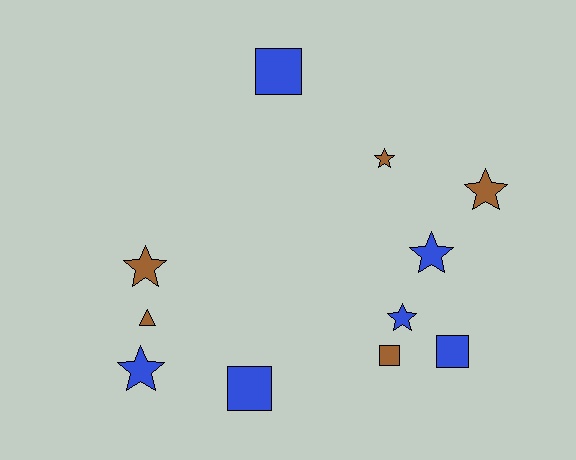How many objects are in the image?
There are 11 objects.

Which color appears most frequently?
Blue, with 6 objects.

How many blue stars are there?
There are 3 blue stars.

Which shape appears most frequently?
Star, with 6 objects.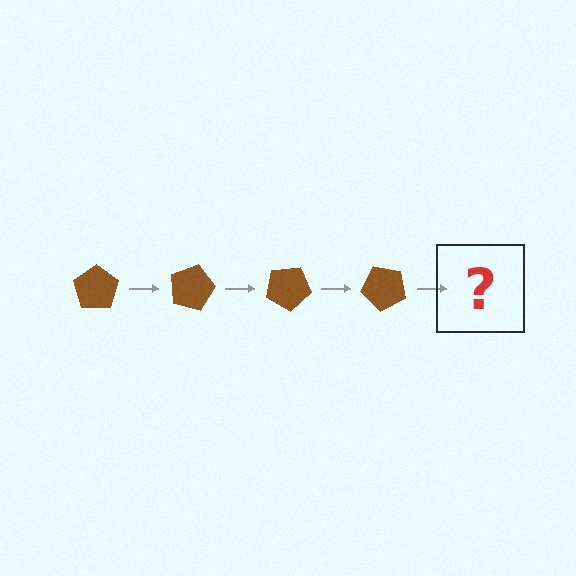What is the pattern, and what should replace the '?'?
The pattern is that the pentagon rotates 15 degrees each step. The '?' should be a brown pentagon rotated 60 degrees.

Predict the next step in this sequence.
The next step is a brown pentagon rotated 60 degrees.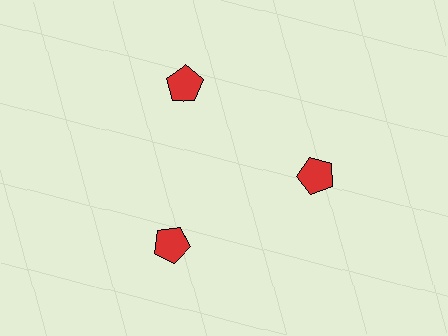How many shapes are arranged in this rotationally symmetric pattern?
There are 3 shapes, arranged in 3 groups of 1.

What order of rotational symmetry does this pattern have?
This pattern has 3-fold rotational symmetry.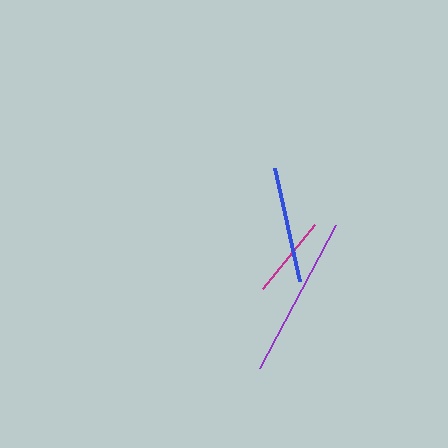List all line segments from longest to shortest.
From longest to shortest: purple, blue, magenta.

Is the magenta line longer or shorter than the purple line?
The purple line is longer than the magenta line.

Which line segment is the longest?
The purple line is the longest at approximately 162 pixels.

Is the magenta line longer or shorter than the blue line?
The blue line is longer than the magenta line.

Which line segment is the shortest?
The magenta line is the shortest at approximately 83 pixels.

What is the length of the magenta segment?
The magenta segment is approximately 83 pixels long.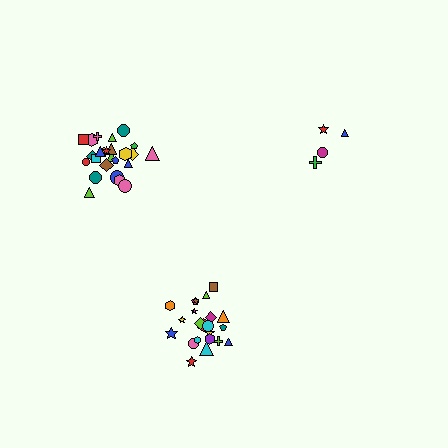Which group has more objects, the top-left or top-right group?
The top-left group.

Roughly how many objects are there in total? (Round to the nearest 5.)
Roughly 50 objects in total.